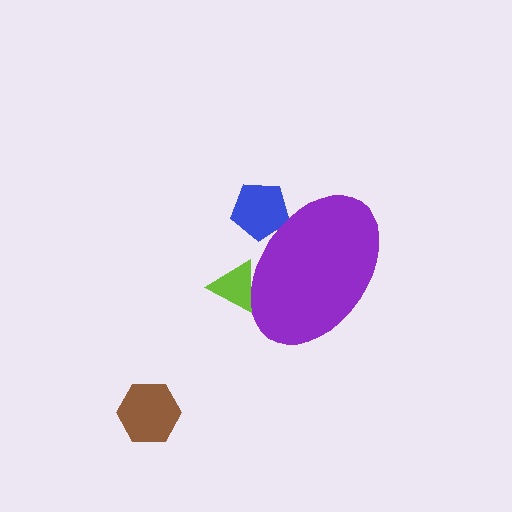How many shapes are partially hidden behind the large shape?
2 shapes are partially hidden.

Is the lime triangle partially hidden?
Yes, the lime triangle is partially hidden behind the purple ellipse.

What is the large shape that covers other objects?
A purple ellipse.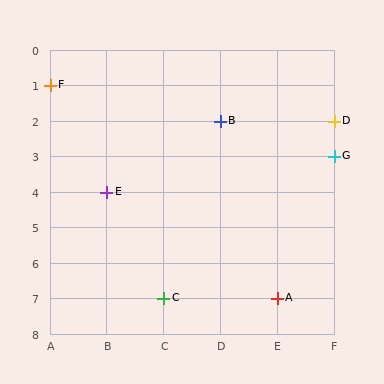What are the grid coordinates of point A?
Point A is at grid coordinates (E, 7).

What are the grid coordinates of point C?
Point C is at grid coordinates (C, 7).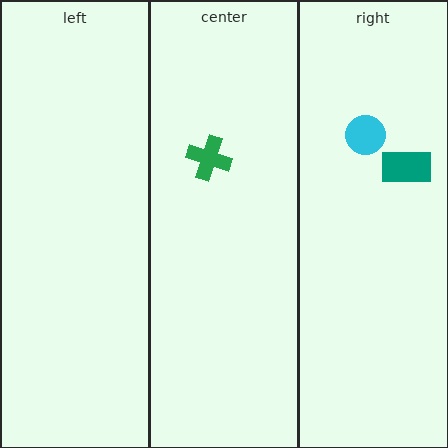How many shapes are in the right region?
2.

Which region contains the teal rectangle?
The right region.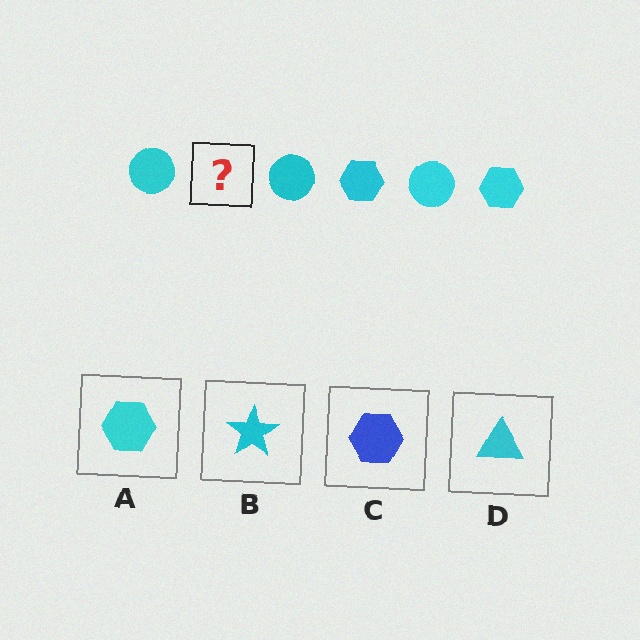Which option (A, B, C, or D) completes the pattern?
A.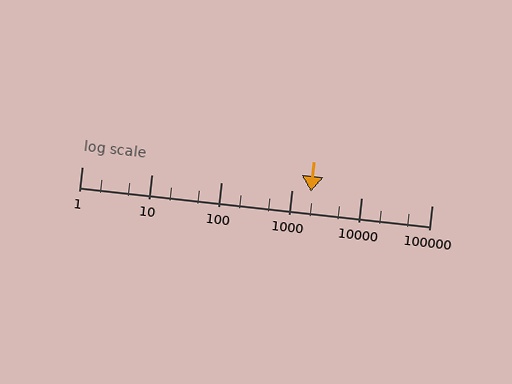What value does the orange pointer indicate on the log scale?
The pointer indicates approximately 1900.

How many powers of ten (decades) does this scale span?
The scale spans 5 decades, from 1 to 100000.